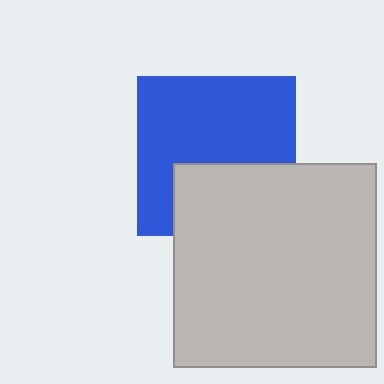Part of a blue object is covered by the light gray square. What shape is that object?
It is a square.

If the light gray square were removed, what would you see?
You would see the complete blue square.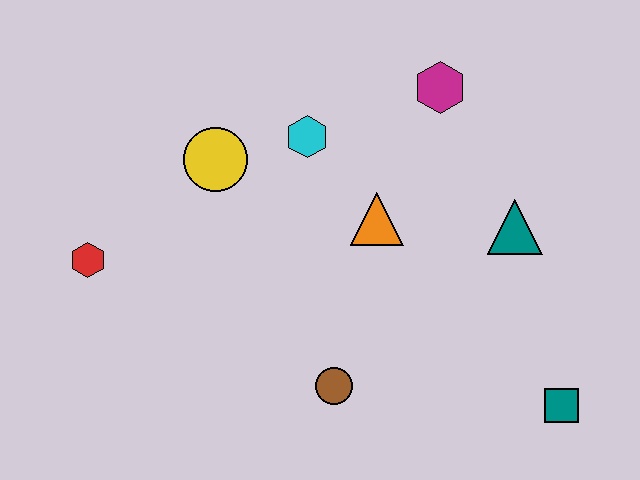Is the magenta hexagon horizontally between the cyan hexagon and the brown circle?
No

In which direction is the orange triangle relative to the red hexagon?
The orange triangle is to the right of the red hexagon.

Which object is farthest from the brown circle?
The magenta hexagon is farthest from the brown circle.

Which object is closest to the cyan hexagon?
The yellow circle is closest to the cyan hexagon.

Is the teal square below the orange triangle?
Yes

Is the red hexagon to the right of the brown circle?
No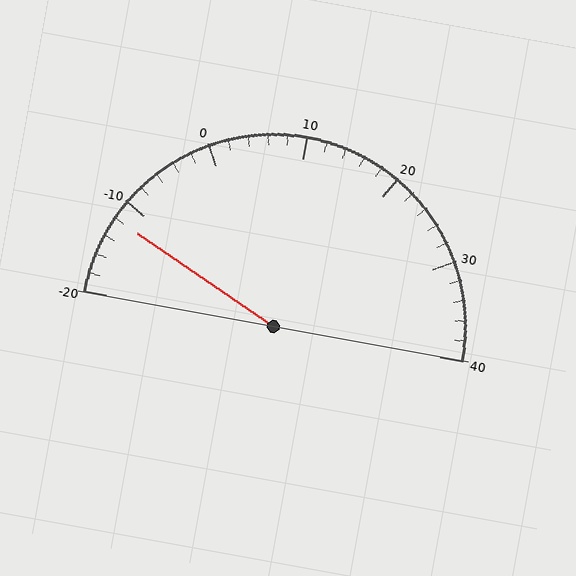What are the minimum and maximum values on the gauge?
The gauge ranges from -20 to 40.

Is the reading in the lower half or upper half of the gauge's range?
The reading is in the lower half of the range (-20 to 40).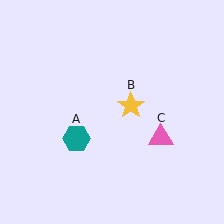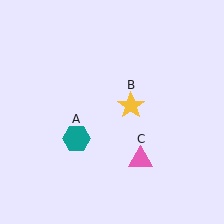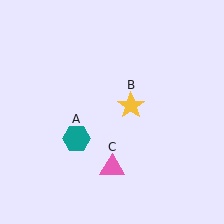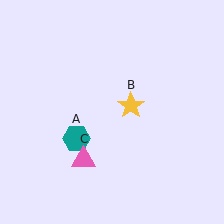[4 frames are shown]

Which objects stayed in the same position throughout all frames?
Teal hexagon (object A) and yellow star (object B) remained stationary.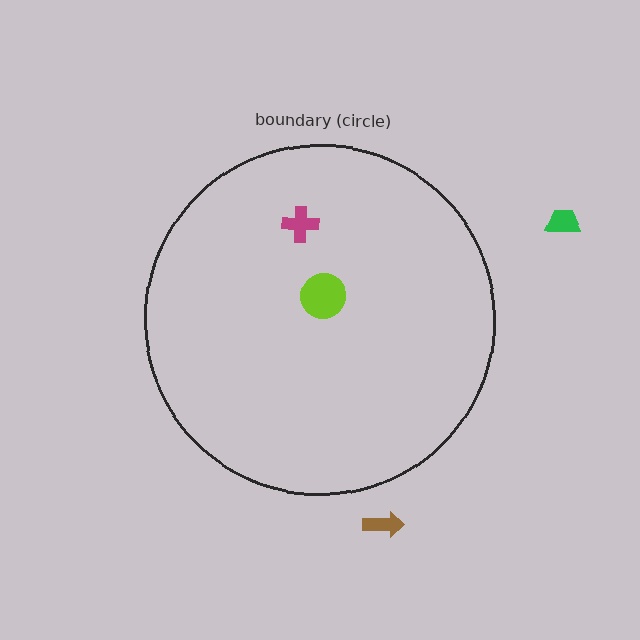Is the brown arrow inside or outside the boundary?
Outside.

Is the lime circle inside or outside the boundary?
Inside.